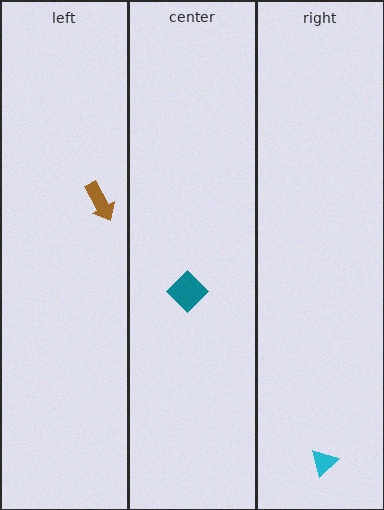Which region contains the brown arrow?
The left region.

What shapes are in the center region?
The teal diamond.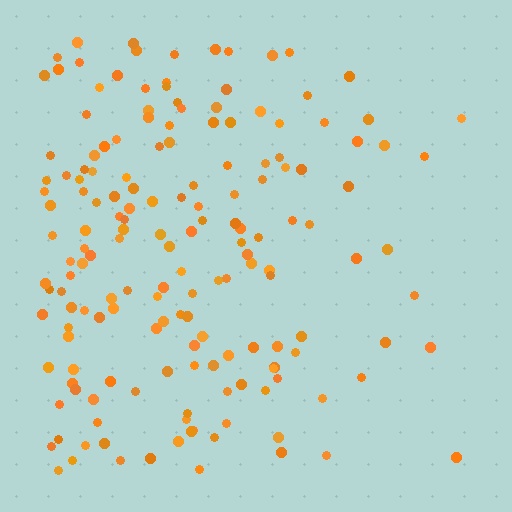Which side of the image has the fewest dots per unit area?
The right.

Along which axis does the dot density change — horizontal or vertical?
Horizontal.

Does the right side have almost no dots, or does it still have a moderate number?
Still a moderate number, just noticeably fewer than the left.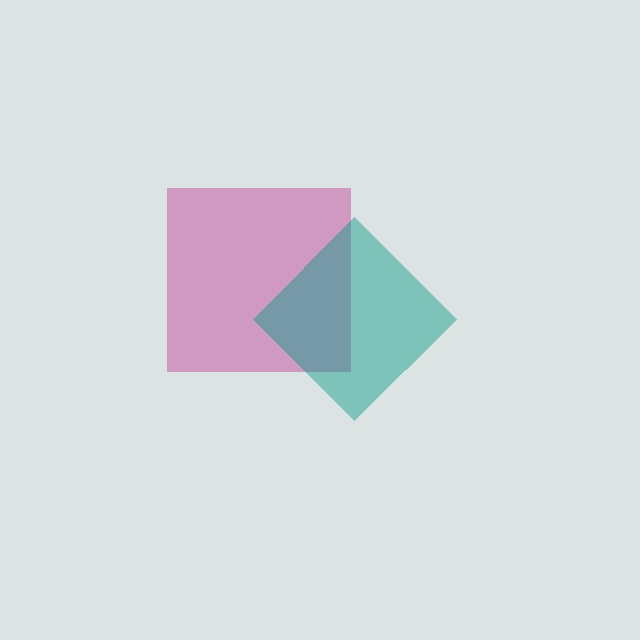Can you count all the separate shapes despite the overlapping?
Yes, there are 2 separate shapes.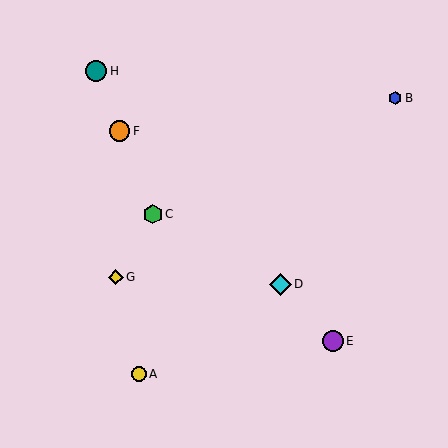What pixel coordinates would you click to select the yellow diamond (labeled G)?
Click at (116, 277) to select the yellow diamond G.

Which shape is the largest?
The cyan diamond (labeled D) is the largest.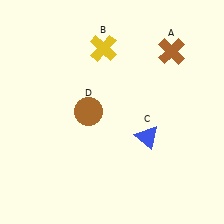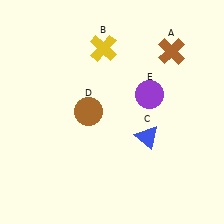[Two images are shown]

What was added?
A purple circle (E) was added in Image 2.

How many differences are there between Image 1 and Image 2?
There is 1 difference between the two images.